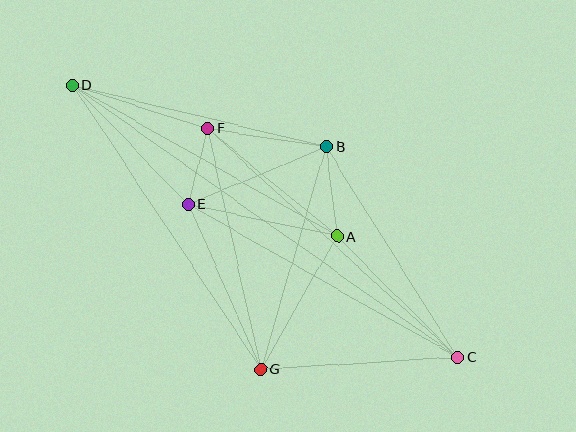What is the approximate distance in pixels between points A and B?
The distance between A and B is approximately 91 pixels.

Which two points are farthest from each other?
Points C and D are farthest from each other.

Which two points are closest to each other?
Points E and F are closest to each other.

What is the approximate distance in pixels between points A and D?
The distance between A and D is approximately 305 pixels.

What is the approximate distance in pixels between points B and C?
The distance between B and C is approximately 248 pixels.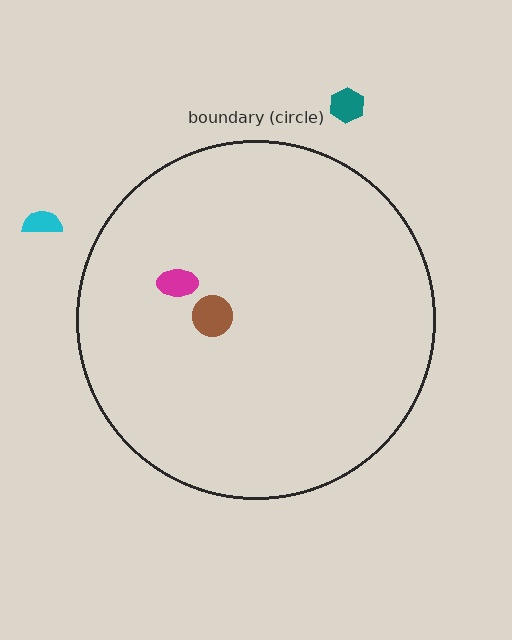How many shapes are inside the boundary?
2 inside, 2 outside.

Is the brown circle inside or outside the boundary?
Inside.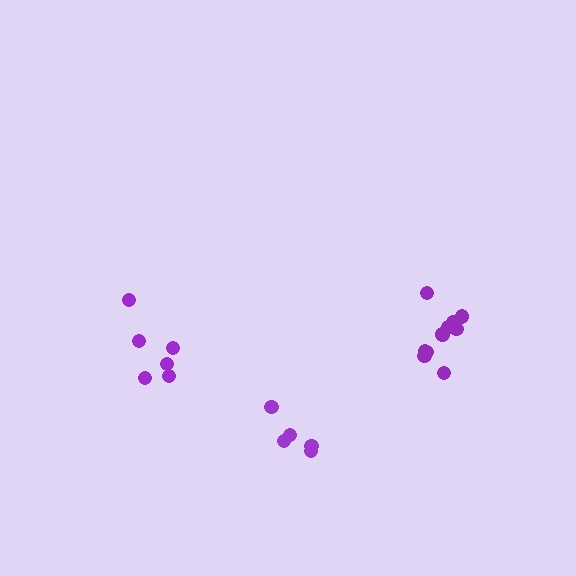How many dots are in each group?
Group 1: 10 dots, Group 2: 6 dots, Group 3: 5 dots (21 total).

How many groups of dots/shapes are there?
There are 3 groups.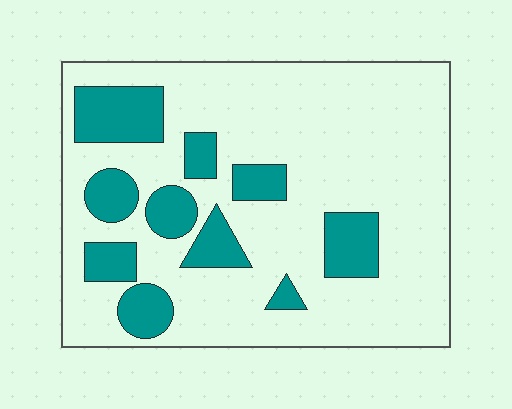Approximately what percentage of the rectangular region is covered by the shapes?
Approximately 20%.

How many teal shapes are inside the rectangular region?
10.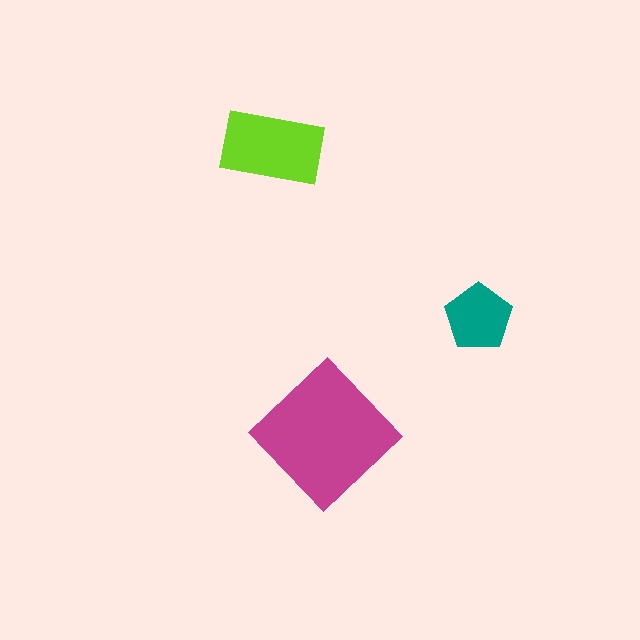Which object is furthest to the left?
The lime rectangle is leftmost.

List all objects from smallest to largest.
The teal pentagon, the lime rectangle, the magenta diamond.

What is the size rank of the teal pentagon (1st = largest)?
3rd.